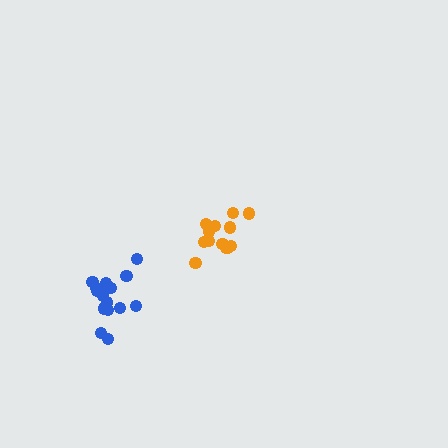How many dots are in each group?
Group 1: 13 dots, Group 2: 15 dots (28 total).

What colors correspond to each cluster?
The clusters are colored: orange, blue.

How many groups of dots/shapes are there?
There are 2 groups.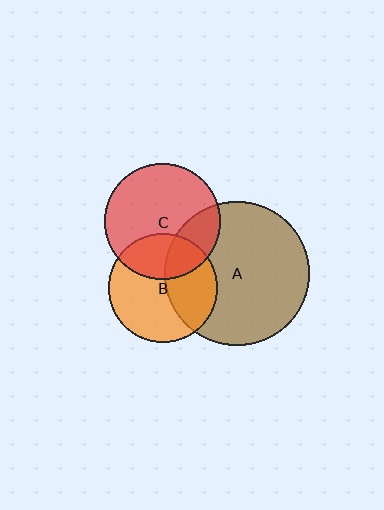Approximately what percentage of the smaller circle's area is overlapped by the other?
Approximately 30%.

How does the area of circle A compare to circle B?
Approximately 1.8 times.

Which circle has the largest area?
Circle A (brown).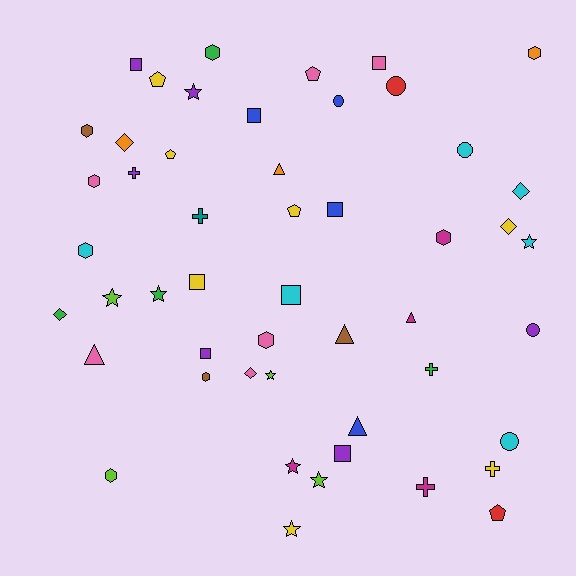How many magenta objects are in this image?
There are 4 magenta objects.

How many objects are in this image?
There are 50 objects.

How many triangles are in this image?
There are 5 triangles.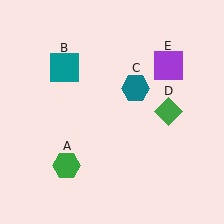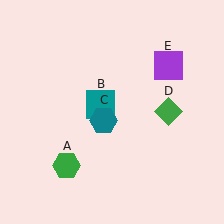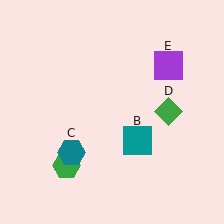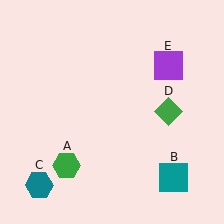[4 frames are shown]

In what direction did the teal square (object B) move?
The teal square (object B) moved down and to the right.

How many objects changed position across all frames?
2 objects changed position: teal square (object B), teal hexagon (object C).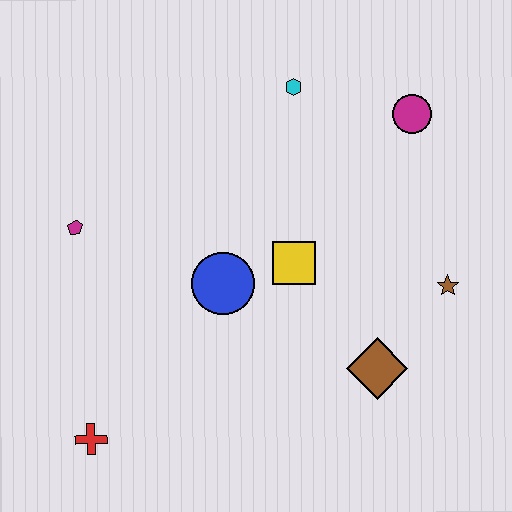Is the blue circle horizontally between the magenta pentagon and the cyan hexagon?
Yes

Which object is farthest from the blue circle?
The magenta circle is farthest from the blue circle.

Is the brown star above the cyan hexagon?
No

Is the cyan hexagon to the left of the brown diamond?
Yes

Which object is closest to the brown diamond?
The brown star is closest to the brown diamond.